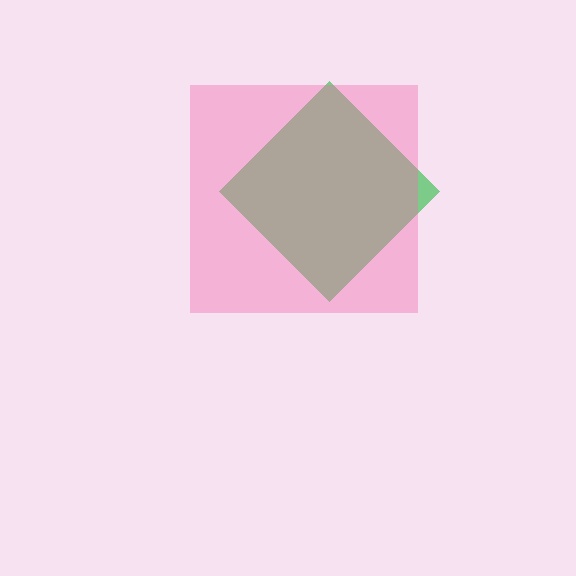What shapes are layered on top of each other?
The layered shapes are: a green diamond, a pink square.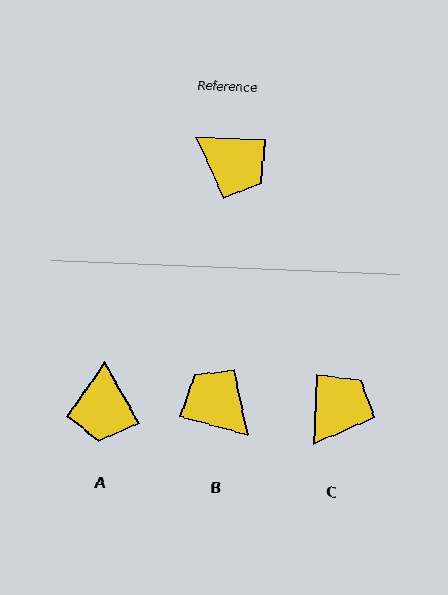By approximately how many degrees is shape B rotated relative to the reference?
Approximately 167 degrees counter-clockwise.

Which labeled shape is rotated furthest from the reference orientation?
B, about 167 degrees away.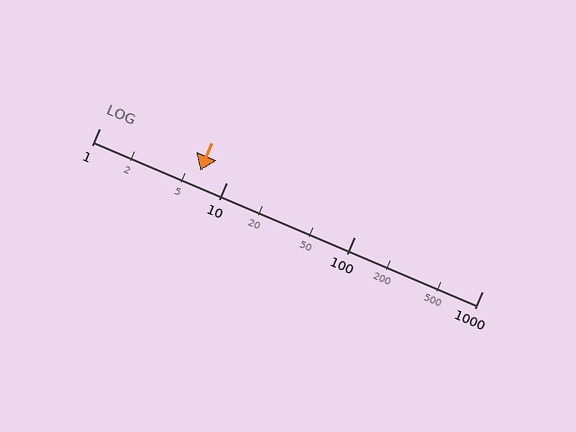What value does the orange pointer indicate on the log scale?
The pointer indicates approximately 6.2.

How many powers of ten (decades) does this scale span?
The scale spans 3 decades, from 1 to 1000.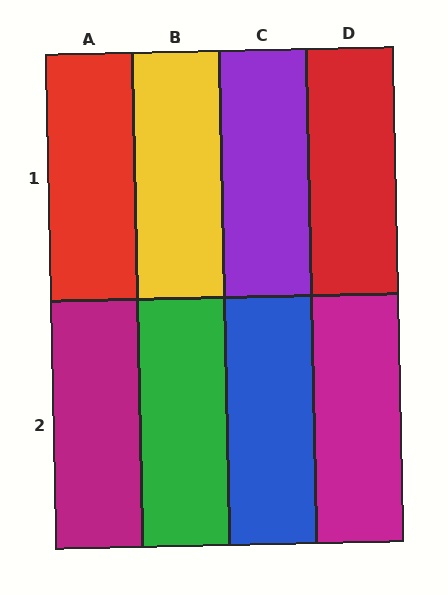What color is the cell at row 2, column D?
Magenta.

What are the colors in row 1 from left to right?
Red, yellow, purple, red.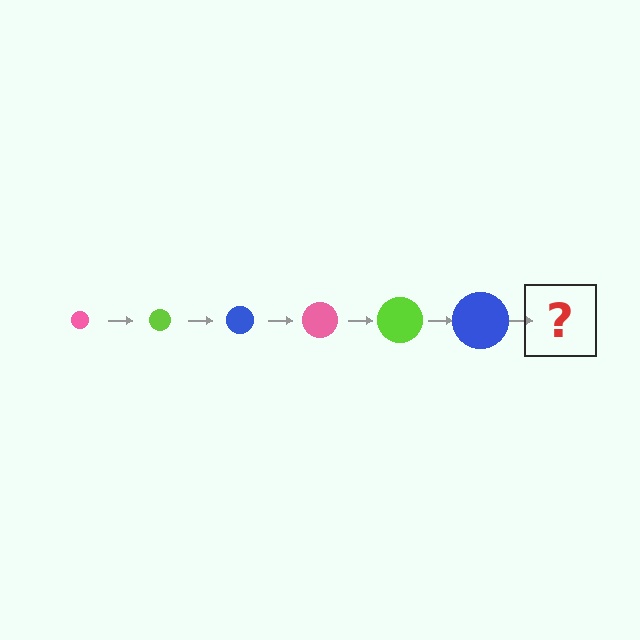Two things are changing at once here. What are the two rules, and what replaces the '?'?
The two rules are that the circle grows larger each step and the color cycles through pink, lime, and blue. The '?' should be a pink circle, larger than the previous one.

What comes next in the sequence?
The next element should be a pink circle, larger than the previous one.